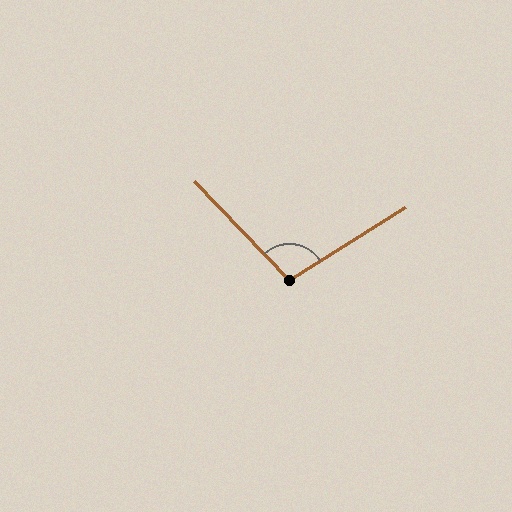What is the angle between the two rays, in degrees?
Approximately 101 degrees.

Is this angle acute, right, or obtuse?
It is obtuse.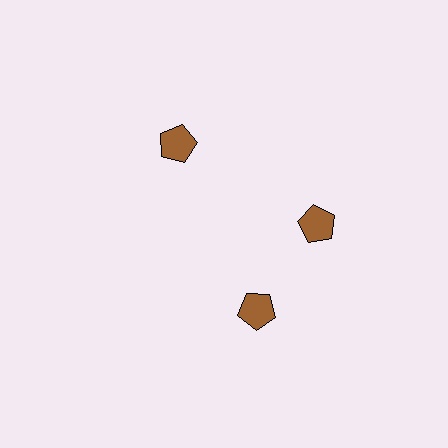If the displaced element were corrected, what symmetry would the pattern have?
It would have 3-fold rotational symmetry — the pattern would map onto itself every 120 degrees.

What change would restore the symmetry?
The symmetry would be restored by rotating it back into even spacing with its neighbors so that all 3 pentagons sit at equal angles and equal distance from the center.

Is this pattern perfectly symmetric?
No. The 3 brown pentagons are arranged in a ring, but one element near the 7 o'clock position is rotated out of alignment along the ring, breaking the 3-fold rotational symmetry.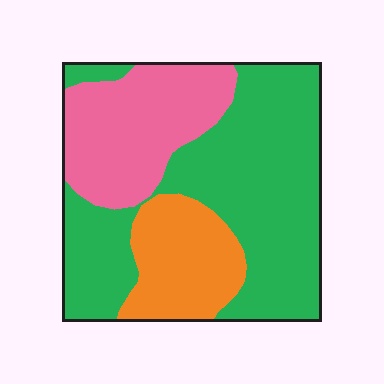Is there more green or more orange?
Green.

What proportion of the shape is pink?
Pink takes up between a sixth and a third of the shape.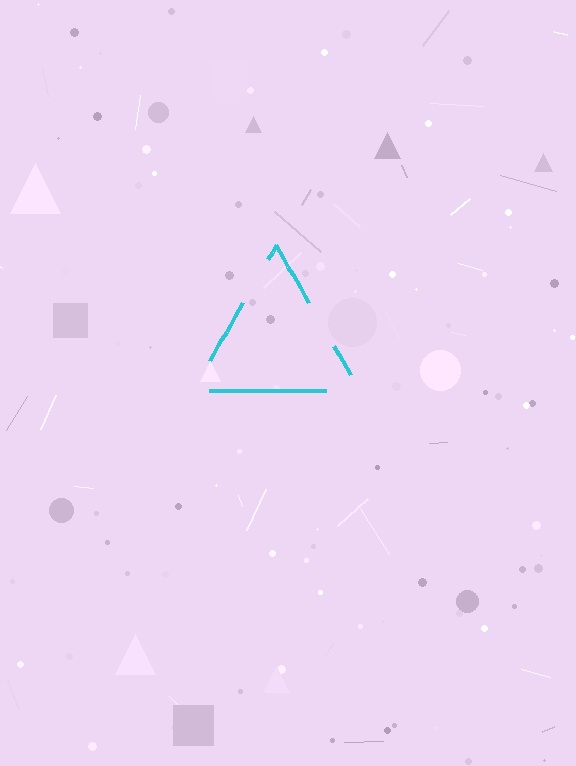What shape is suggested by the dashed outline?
The dashed outline suggests a triangle.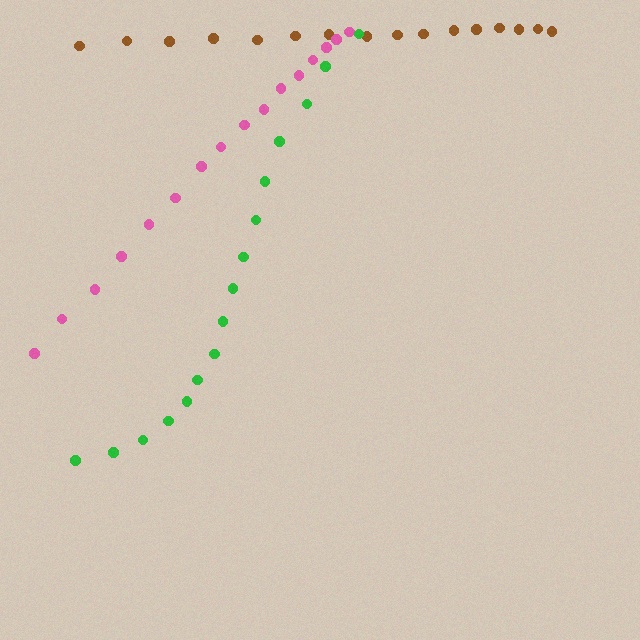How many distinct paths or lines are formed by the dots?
There are 3 distinct paths.